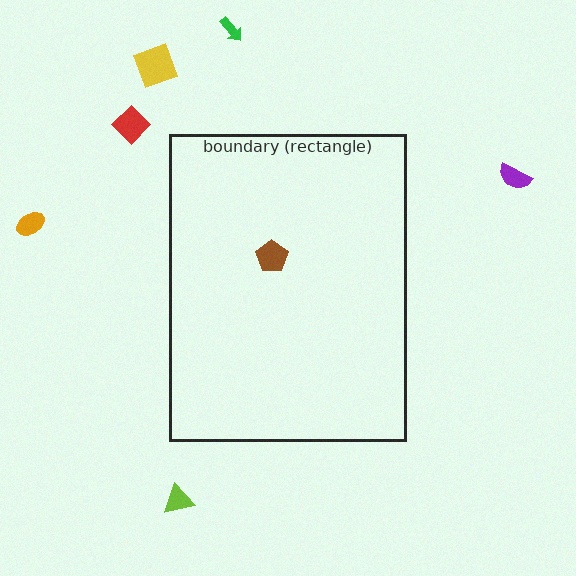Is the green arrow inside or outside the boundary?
Outside.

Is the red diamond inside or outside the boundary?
Outside.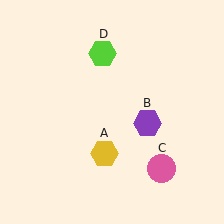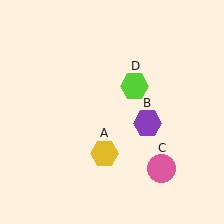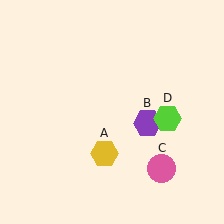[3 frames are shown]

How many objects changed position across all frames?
1 object changed position: lime hexagon (object D).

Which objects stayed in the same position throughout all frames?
Yellow hexagon (object A) and purple hexagon (object B) and pink circle (object C) remained stationary.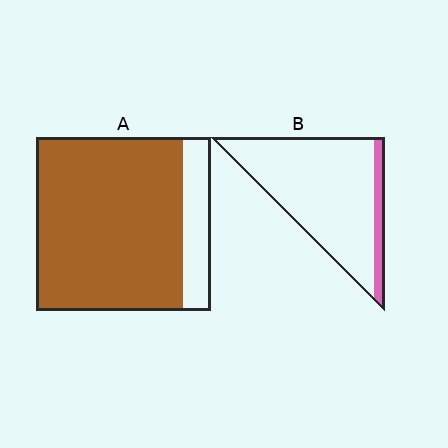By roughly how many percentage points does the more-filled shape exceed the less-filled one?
By roughly 70 percentage points (A over B).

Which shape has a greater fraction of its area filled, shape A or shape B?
Shape A.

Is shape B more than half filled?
No.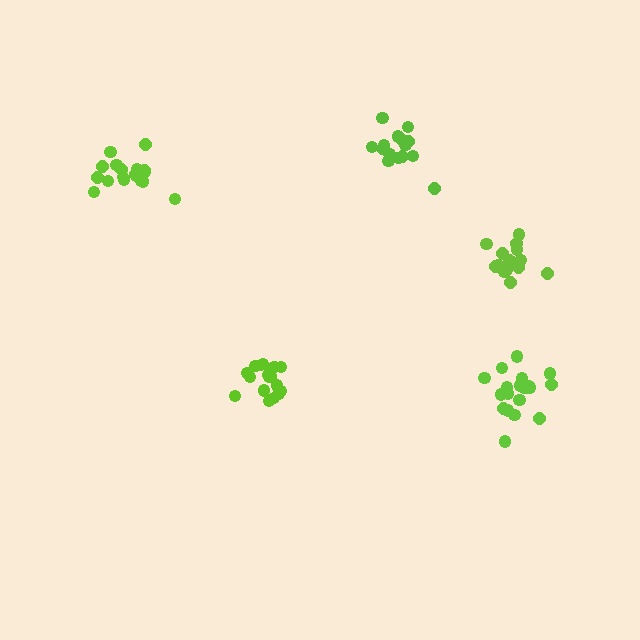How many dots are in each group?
Group 1: 18 dots, Group 2: 20 dots, Group 3: 18 dots, Group 4: 15 dots, Group 5: 15 dots (86 total).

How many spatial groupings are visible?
There are 5 spatial groupings.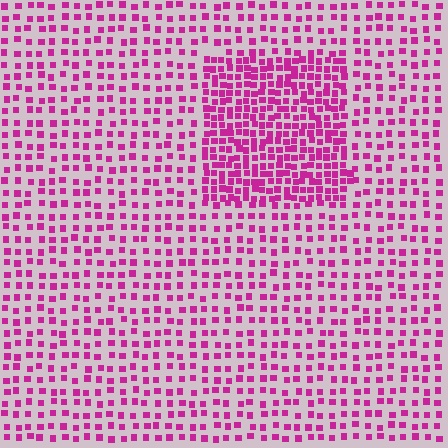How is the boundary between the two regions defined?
The boundary is defined by a change in element density (approximately 2.1x ratio). All elements are the same color, size, and shape.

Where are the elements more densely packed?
The elements are more densely packed inside the rectangle boundary.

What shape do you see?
I see a rectangle.